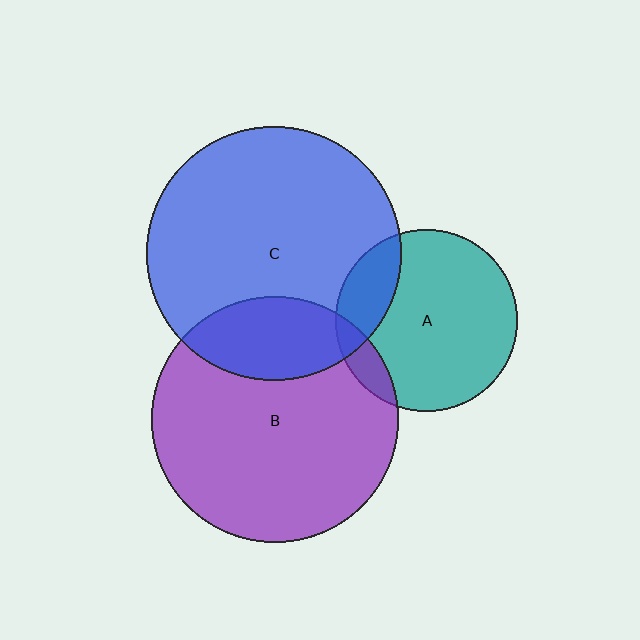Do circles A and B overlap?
Yes.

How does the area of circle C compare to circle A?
Approximately 2.0 times.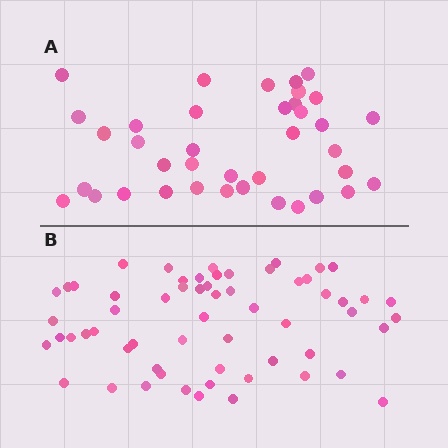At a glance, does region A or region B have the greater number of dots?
Region B (the bottom region) has more dots.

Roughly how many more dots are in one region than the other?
Region B has approximately 20 more dots than region A.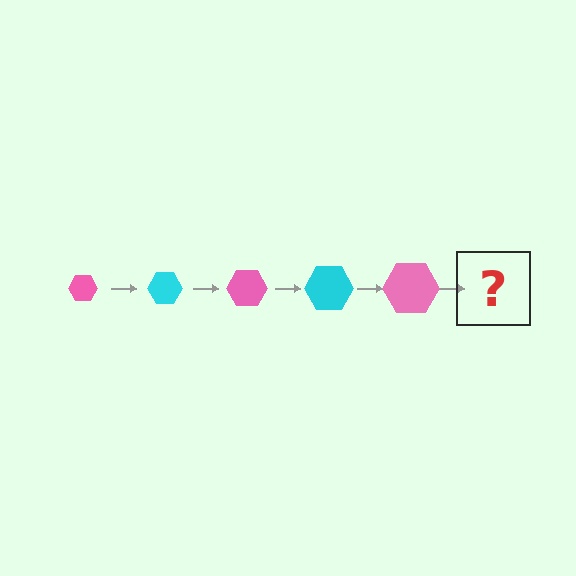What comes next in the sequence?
The next element should be a cyan hexagon, larger than the previous one.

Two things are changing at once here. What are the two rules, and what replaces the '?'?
The two rules are that the hexagon grows larger each step and the color cycles through pink and cyan. The '?' should be a cyan hexagon, larger than the previous one.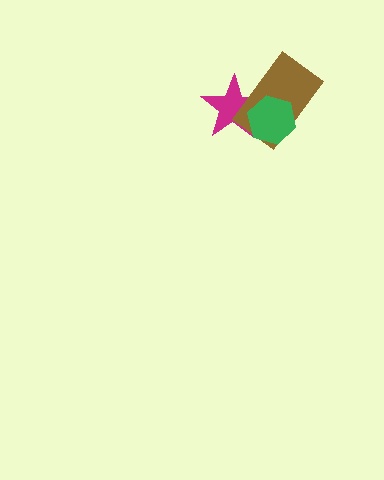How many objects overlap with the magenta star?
2 objects overlap with the magenta star.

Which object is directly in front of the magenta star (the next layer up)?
The brown rectangle is directly in front of the magenta star.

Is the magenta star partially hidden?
Yes, it is partially covered by another shape.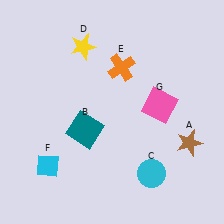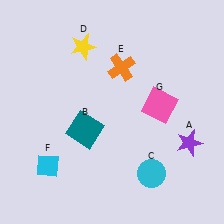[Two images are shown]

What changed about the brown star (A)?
In Image 1, A is brown. In Image 2, it changed to purple.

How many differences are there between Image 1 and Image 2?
There is 1 difference between the two images.